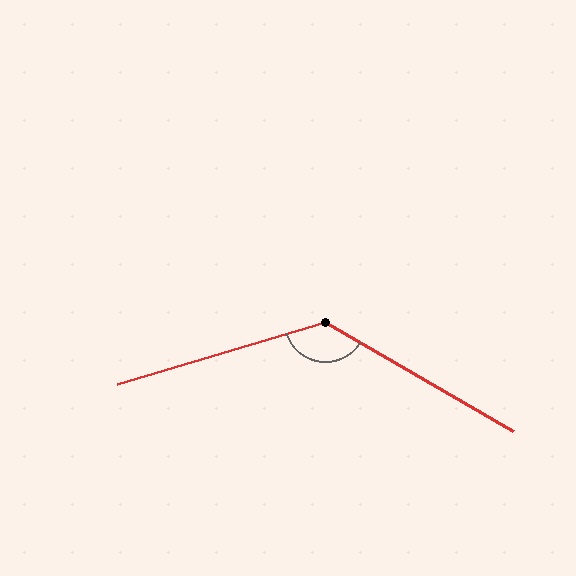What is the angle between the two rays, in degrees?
Approximately 133 degrees.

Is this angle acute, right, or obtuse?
It is obtuse.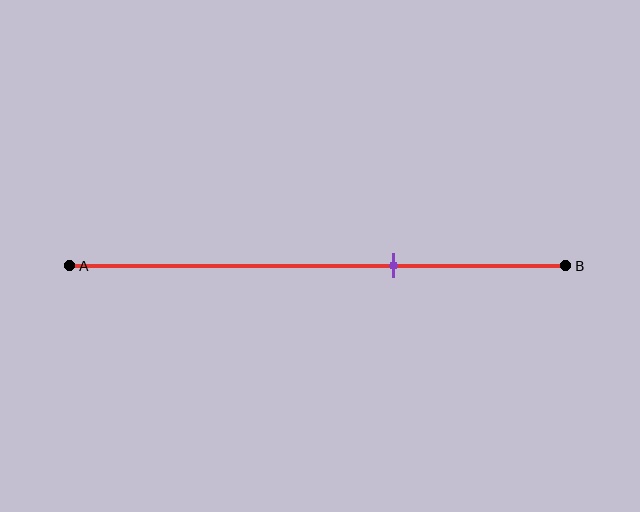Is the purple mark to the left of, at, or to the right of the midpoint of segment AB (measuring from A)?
The purple mark is to the right of the midpoint of segment AB.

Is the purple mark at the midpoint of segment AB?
No, the mark is at about 65% from A, not at the 50% midpoint.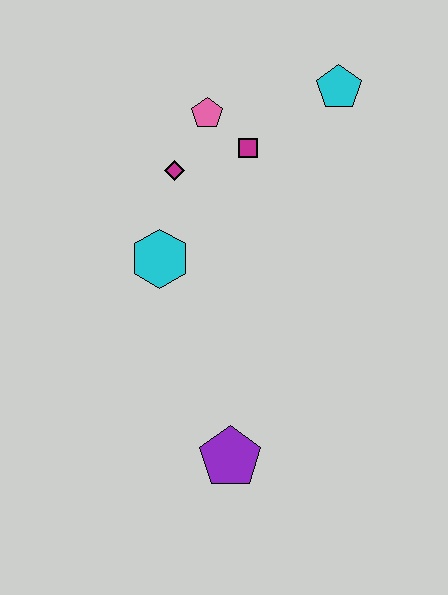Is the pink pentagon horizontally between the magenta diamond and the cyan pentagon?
Yes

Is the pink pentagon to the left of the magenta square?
Yes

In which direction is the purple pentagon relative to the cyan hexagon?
The purple pentagon is below the cyan hexagon.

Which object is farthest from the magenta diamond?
The purple pentagon is farthest from the magenta diamond.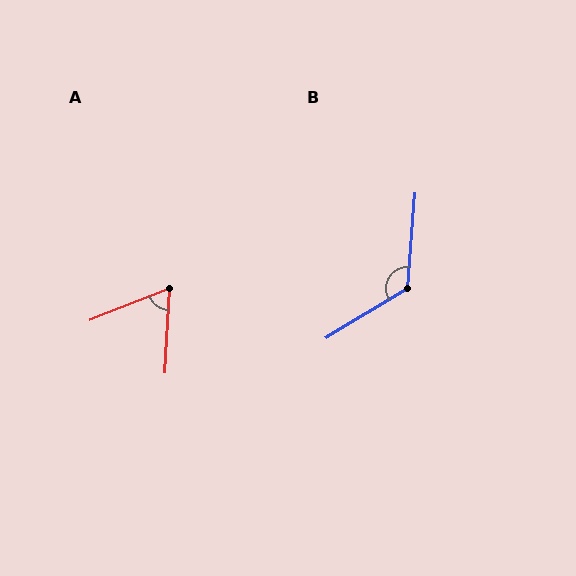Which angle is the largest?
B, at approximately 126 degrees.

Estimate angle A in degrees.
Approximately 65 degrees.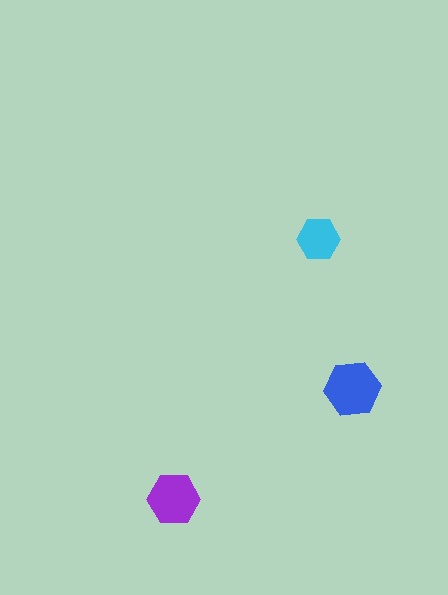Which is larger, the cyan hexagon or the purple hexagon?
The purple one.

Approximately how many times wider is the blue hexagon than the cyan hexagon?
About 1.5 times wider.